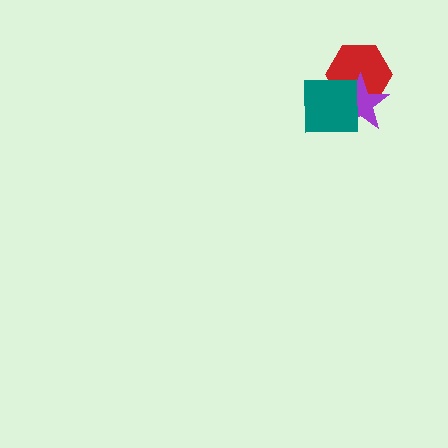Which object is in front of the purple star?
The teal square is in front of the purple star.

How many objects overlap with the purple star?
2 objects overlap with the purple star.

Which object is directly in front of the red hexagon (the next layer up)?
The purple star is directly in front of the red hexagon.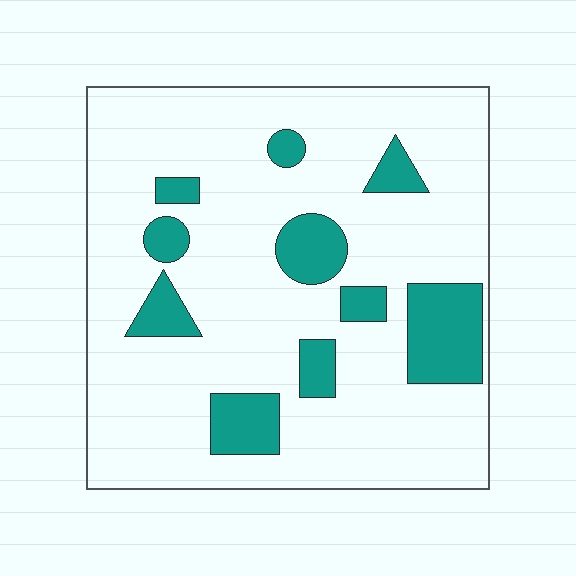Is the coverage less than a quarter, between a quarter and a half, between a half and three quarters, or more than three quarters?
Less than a quarter.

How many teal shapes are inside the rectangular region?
10.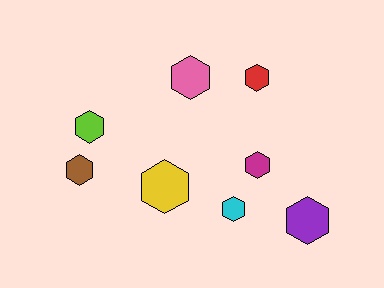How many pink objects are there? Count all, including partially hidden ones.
There is 1 pink object.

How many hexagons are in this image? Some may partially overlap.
There are 8 hexagons.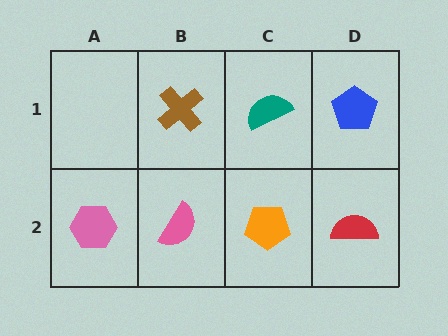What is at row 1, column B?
A brown cross.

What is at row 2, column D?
A red semicircle.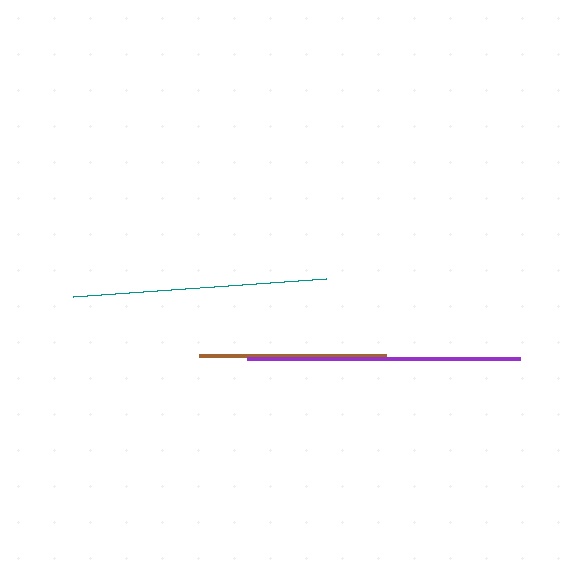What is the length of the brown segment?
The brown segment is approximately 187 pixels long.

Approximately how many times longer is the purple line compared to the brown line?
The purple line is approximately 1.5 times the length of the brown line.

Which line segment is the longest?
The purple line is the longest at approximately 273 pixels.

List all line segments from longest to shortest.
From longest to shortest: purple, teal, brown.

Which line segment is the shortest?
The brown line is the shortest at approximately 187 pixels.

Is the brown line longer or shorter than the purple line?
The purple line is longer than the brown line.